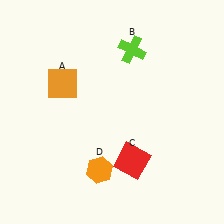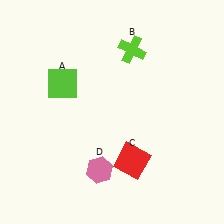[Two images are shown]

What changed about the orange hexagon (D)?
In Image 1, D is orange. In Image 2, it changed to pink.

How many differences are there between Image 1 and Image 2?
There are 2 differences between the two images.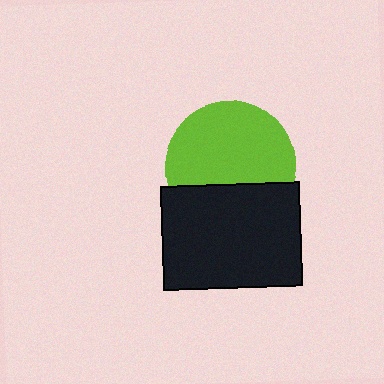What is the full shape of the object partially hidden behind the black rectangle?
The partially hidden object is a lime circle.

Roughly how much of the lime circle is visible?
Most of it is visible (roughly 67%).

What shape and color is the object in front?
The object in front is a black rectangle.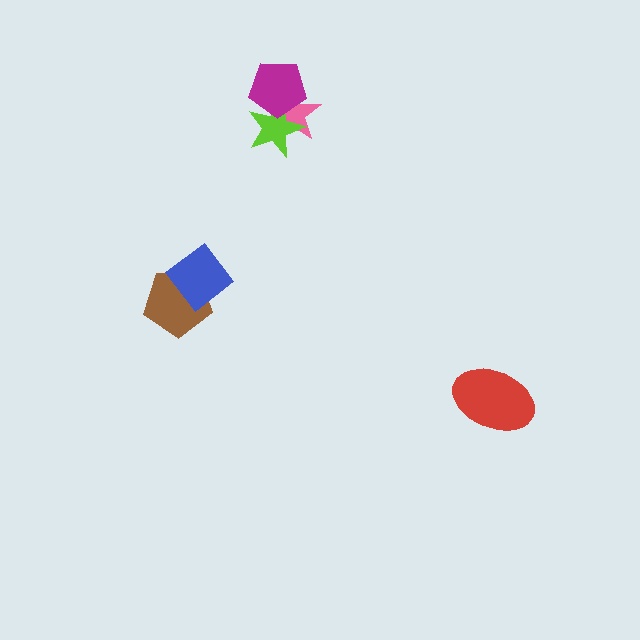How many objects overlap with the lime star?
2 objects overlap with the lime star.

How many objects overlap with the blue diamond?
1 object overlaps with the blue diamond.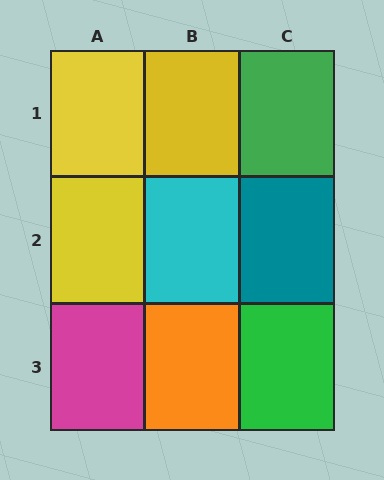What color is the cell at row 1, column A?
Yellow.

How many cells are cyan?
1 cell is cyan.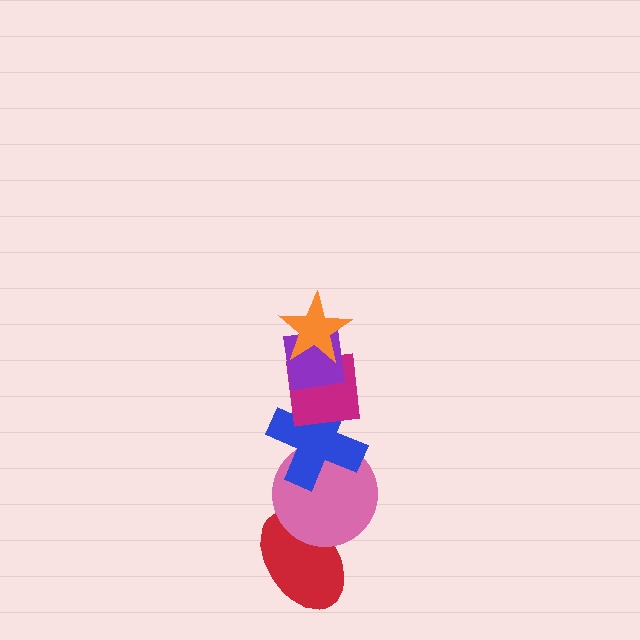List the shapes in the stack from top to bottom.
From top to bottom: the orange star, the purple square, the magenta square, the blue cross, the pink circle, the red ellipse.